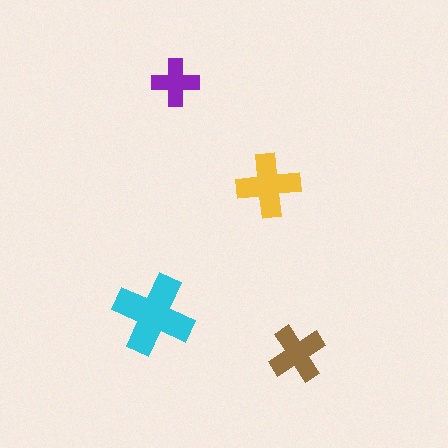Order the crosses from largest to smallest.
the cyan one, the yellow one, the brown one, the purple one.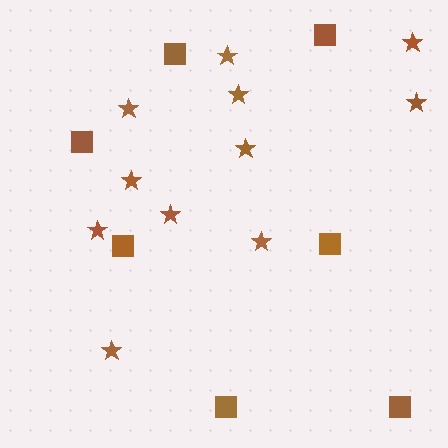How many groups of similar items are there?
There are 2 groups: one group of stars (11) and one group of squares (7).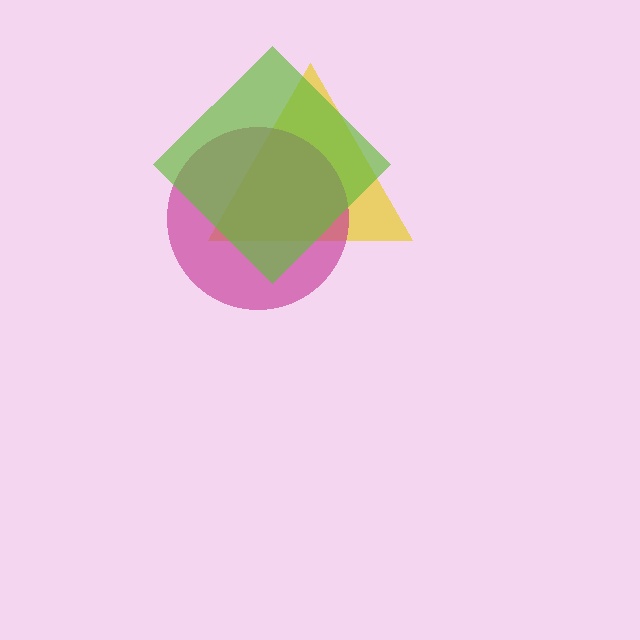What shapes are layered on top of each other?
The layered shapes are: a yellow triangle, a magenta circle, a lime diamond.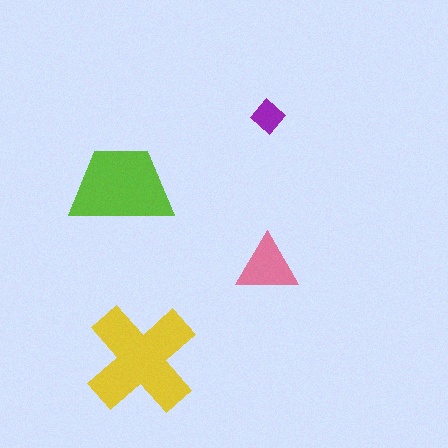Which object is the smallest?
The purple diamond.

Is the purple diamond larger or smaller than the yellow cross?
Smaller.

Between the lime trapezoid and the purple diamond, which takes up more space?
The lime trapezoid.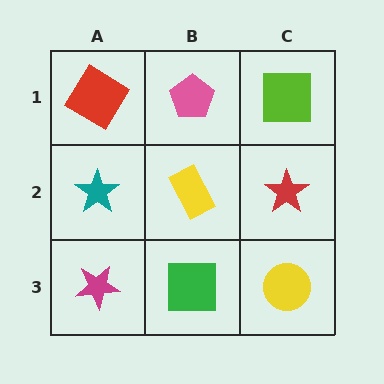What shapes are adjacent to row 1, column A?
A teal star (row 2, column A), a pink pentagon (row 1, column B).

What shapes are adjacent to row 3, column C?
A red star (row 2, column C), a green square (row 3, column B).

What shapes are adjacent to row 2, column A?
A red diamond (row 1, column A), a magenta star (row 3, column A), a yellow rectangle (row 2, column B).